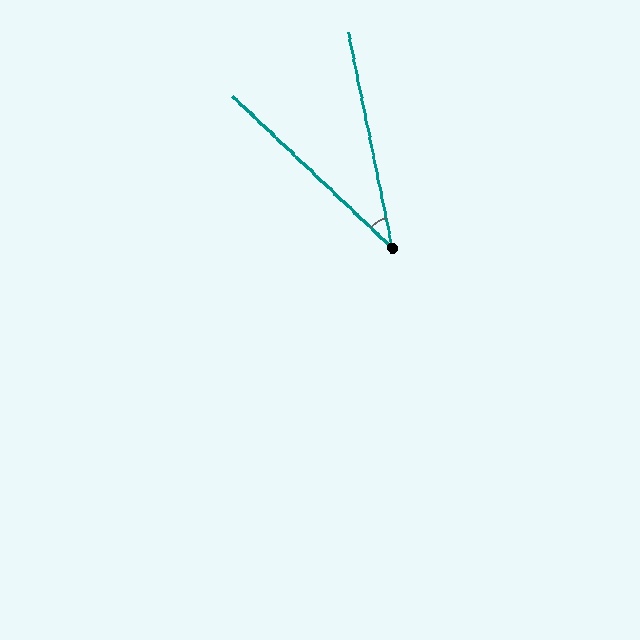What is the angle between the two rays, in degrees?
Approximately 35 degrees.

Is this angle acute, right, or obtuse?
It is acute.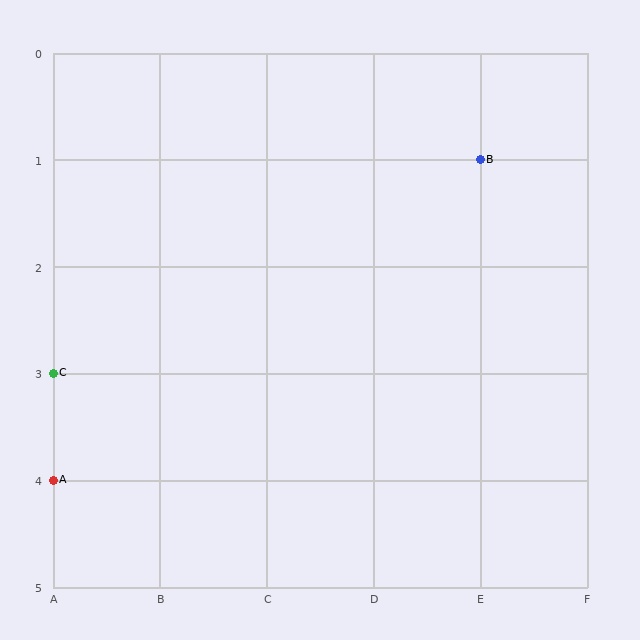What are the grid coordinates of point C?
Point C is at grid coordinates (A, 3).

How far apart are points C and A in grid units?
Points C and A are 1 row apart.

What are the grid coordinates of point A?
Point A is at grid coordinates (A, 4).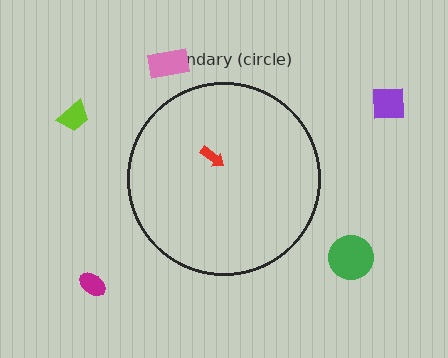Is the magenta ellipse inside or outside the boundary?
Outside.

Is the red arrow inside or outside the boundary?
Inside.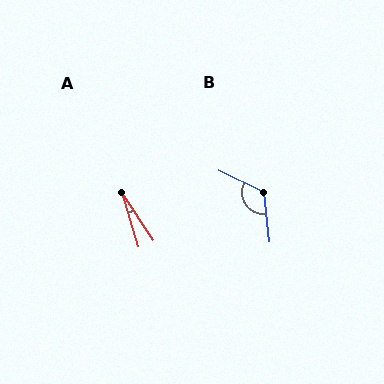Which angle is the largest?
B, at approximately 123 degrees.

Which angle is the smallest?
A, at approximately 17 degrees.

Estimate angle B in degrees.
Approximately 123 degrees.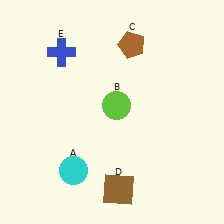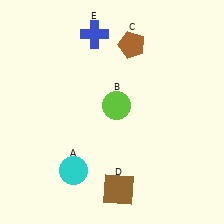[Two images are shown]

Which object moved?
The blue cross (E) moved right.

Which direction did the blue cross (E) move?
The blue cross (E) moved right.